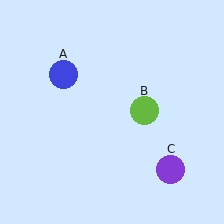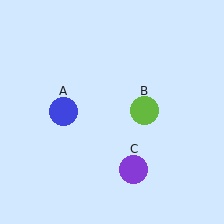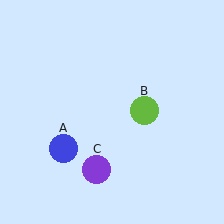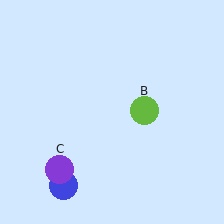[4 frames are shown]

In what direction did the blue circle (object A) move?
The blue circle (object A) moved down.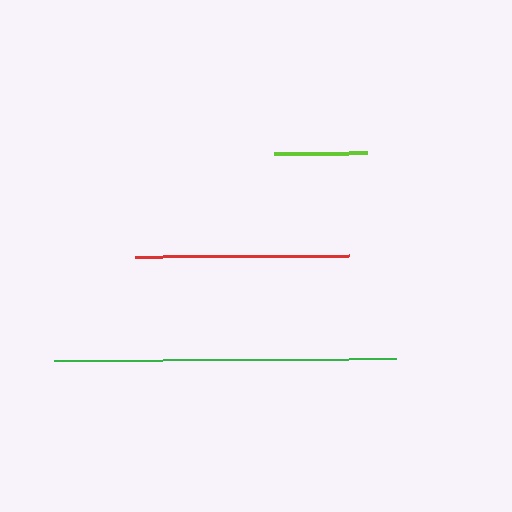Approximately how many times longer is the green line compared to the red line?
The green line is approximately 1.6 times the length of the red line.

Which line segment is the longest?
The green line is the longest at approximately 342 pixels.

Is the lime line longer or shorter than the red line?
The red line is longer than the lime line.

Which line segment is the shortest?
The lime line is the shortest at approximately 93 pixels.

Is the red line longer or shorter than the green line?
The green line is longer than the red line.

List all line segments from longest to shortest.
From longest to shortest: green, red, lime.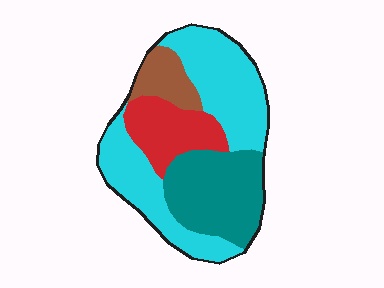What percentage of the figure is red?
Red takes up less than a quarter of the figure.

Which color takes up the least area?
Brown, at roughly 10%.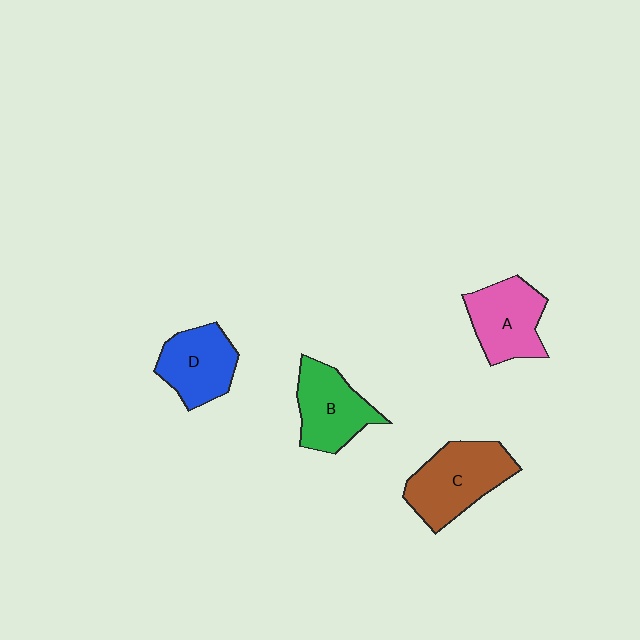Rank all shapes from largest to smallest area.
From largest to smallest: C (brown), A (pink), B (green), D (blue).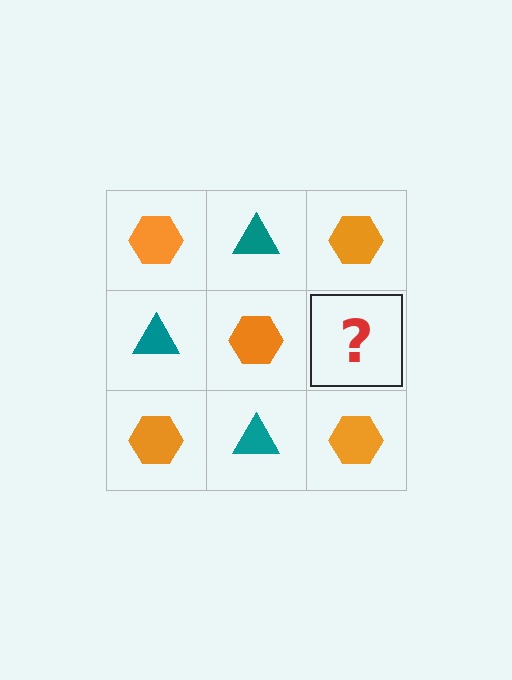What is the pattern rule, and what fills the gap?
The rule is that it alternates orange hexagon and teal triangle in a checkerboard pattern. The gap should be filled with a teal triangle.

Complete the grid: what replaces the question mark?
The question mark should be replaced with a teal triangle.